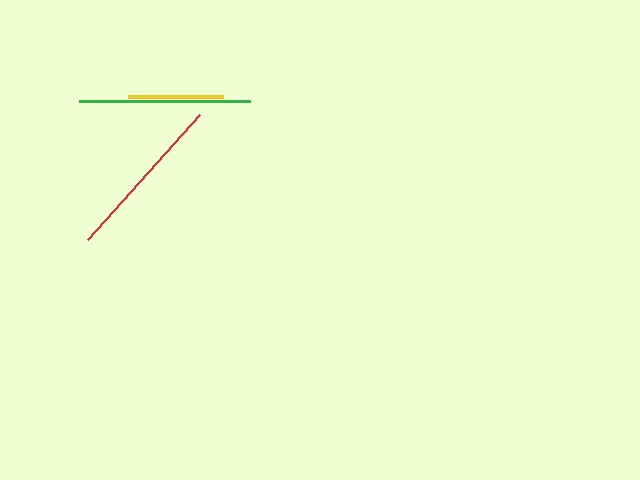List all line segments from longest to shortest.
From longest to shortest: green, red, yellow.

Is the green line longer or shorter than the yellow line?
The green line is longer than the yellow line.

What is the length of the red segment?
The red segment is approximately 169 pixels long.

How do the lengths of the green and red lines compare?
The green and red lines are approximately the same length.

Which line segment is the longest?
The green line is the longest at approximately 171 pixels.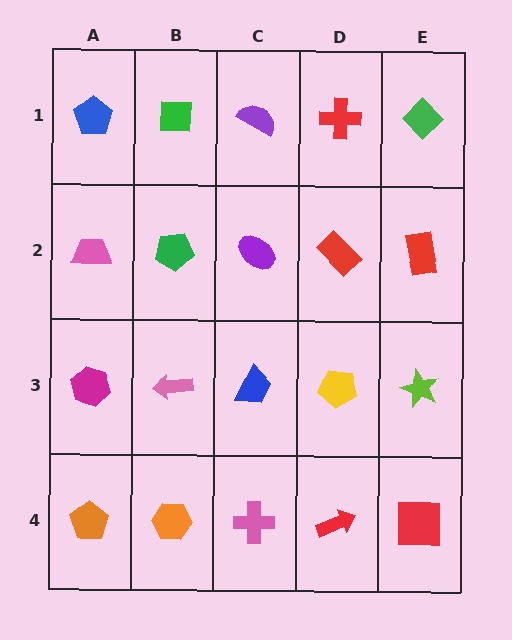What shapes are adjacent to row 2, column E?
A green diamond (row 1, column E), a lime star (row 3, column E), a red rectangle (row 2, column D).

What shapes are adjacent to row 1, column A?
A pink trapezoid (row 2, column A), a green square (row 1, column B).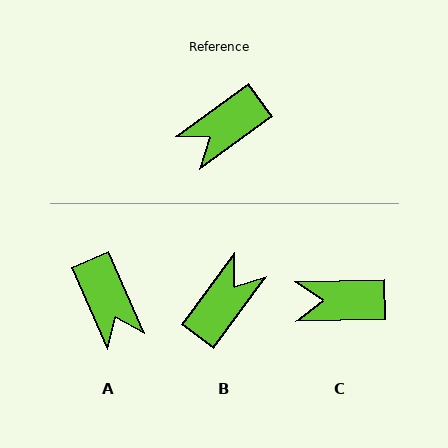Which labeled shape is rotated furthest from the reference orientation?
B, about 162 degrees away.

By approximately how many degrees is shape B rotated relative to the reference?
Approximately 162 degrees clockwise.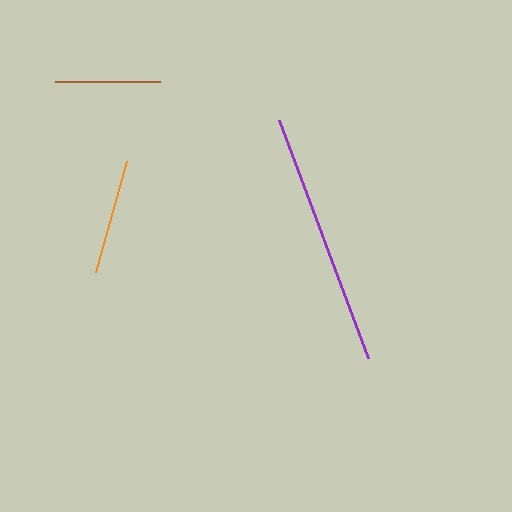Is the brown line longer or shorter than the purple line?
The purple line is longer than the brown line.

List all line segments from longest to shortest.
From longest to shortest: purple, orange, brown.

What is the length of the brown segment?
The brown segment is approximately 105 pixels long.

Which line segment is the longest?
The purple line is the longest at approximately 254 pixels.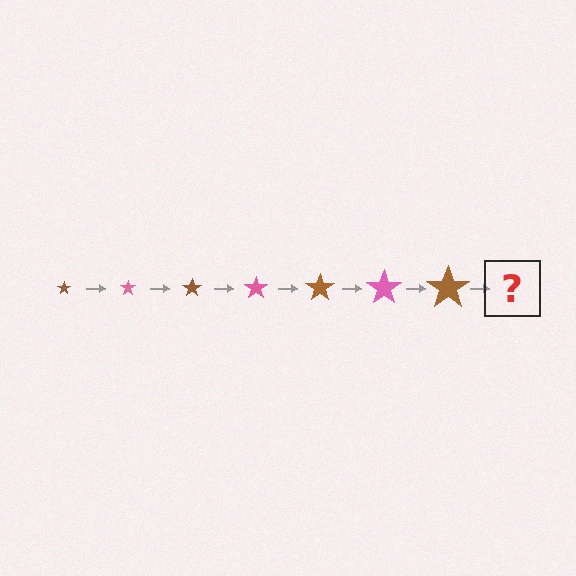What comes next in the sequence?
The next element should be a pink star, larger than the previous one.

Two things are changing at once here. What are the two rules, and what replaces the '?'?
The two rules are that the star grows larger each step and the color cycles through brown and pink. The '?' should be a pink star, larger than the previous one.